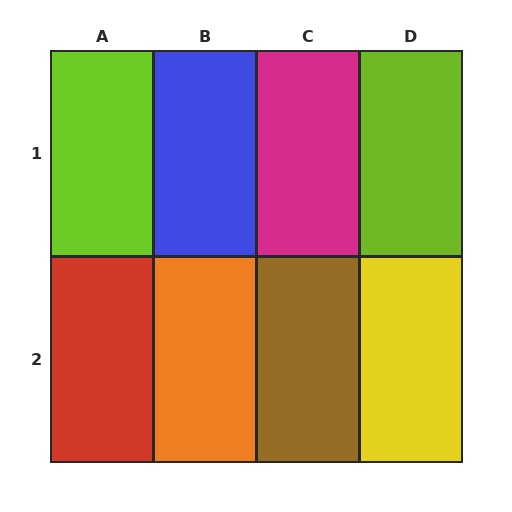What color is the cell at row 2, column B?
Orange.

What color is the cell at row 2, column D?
Yellow.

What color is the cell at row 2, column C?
Brown.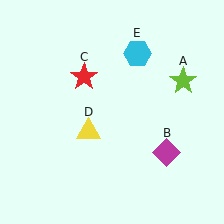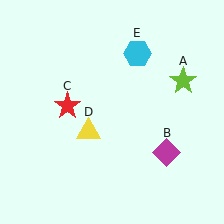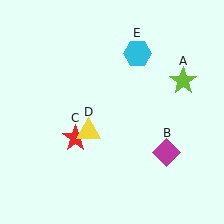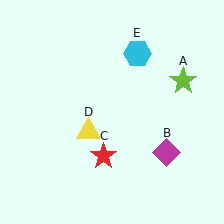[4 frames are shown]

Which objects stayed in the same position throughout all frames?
Lime star (object A) and magenta diamond (object B) and yellow triangle (object D) and cyan hexagon (object E) remained stationary.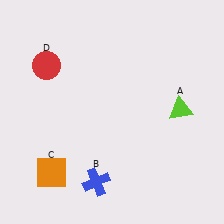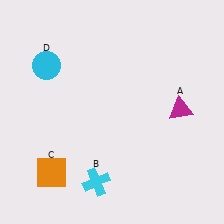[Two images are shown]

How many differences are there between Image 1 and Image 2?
There are 3 differences between the two images.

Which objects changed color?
A changed from lime to magenta. B changed from blue to cyan. D changed from red to cyan.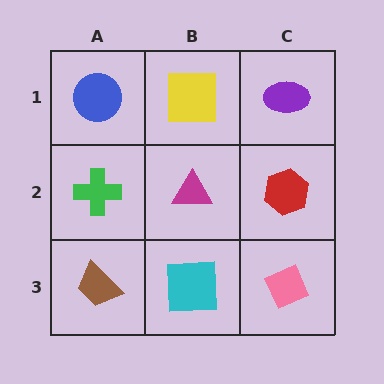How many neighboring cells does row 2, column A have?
3.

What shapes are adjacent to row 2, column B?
A yellow square (row 1, column B), a cyan square (row 3, column B), a green cross (row 2, column A), a red hexagon (row 2, column C).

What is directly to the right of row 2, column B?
A red hexagon.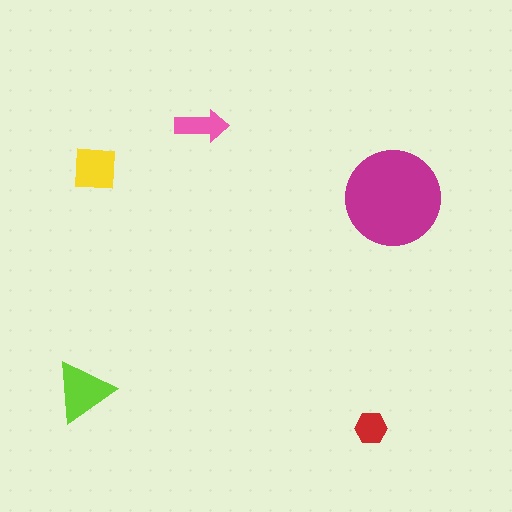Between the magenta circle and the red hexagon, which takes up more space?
The magenta circle.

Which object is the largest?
The magenta circle.